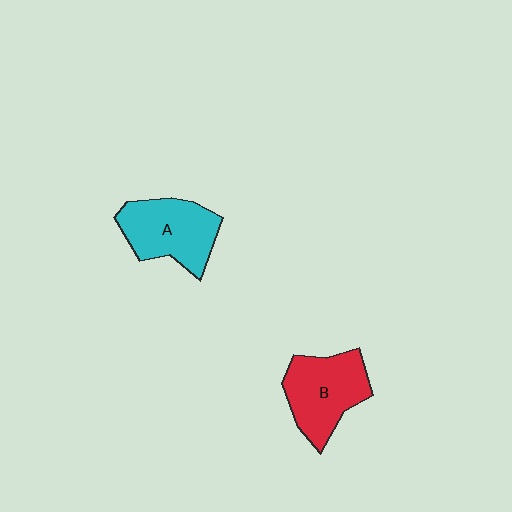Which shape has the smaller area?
Shape A (cyan).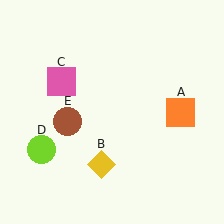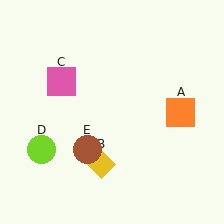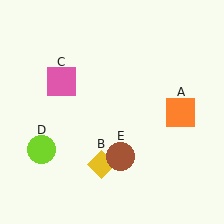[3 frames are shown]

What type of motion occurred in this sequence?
The brown circle (object E) rotated counterclockwise around the center of the scene.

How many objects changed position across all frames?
1 object changed position: brown circle (object E).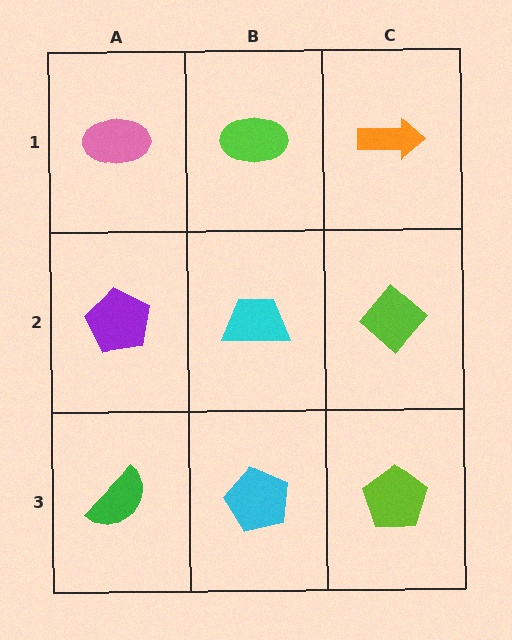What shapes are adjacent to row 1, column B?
A cyan trapezoid (row 2, column B), a pink ellipse (row 1, column A), an orange arrow (row 1, column C).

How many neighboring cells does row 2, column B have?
4.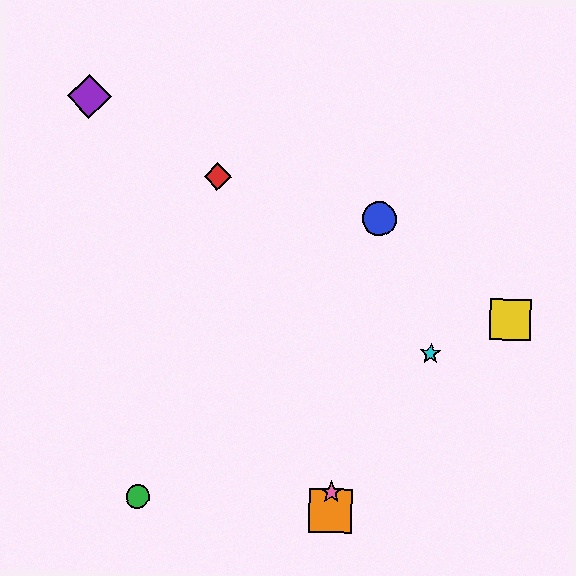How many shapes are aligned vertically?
2 shapes (the orange square, the pink star) are aligned vertically.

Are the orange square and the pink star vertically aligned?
Yes, both are at x≈330.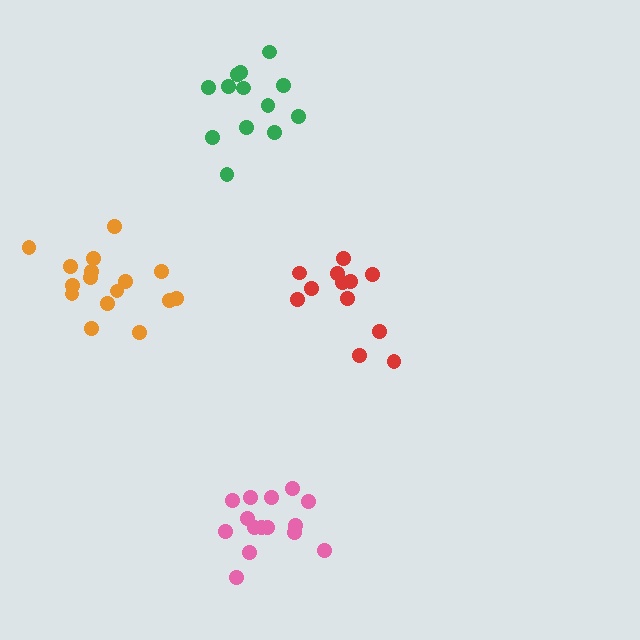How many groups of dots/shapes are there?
There are 4 groups.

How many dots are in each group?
Group 1: 15 dots, Group 2: 13 dots, Group 3: 12 dots, Group 4: 16 dots (56 total).